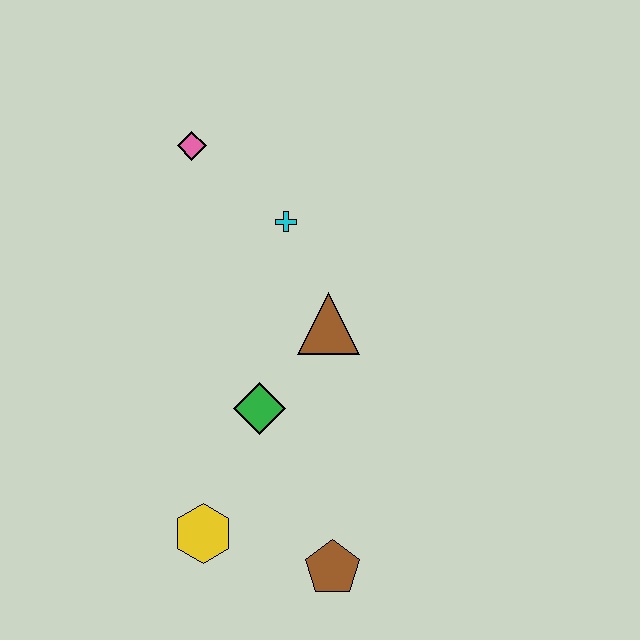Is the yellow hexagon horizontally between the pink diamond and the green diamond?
Yes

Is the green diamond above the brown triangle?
No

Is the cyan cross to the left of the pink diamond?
No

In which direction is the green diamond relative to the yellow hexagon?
The green diamond is above the yellow hexagon.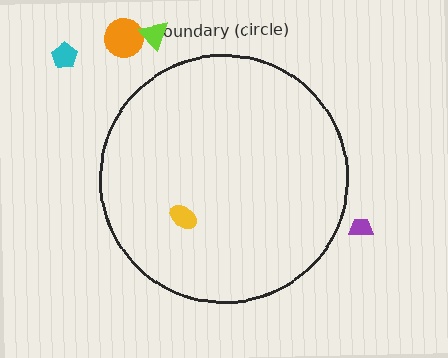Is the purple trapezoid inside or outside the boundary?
Outside.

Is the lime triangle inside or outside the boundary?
Outside.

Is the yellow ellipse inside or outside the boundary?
Inside.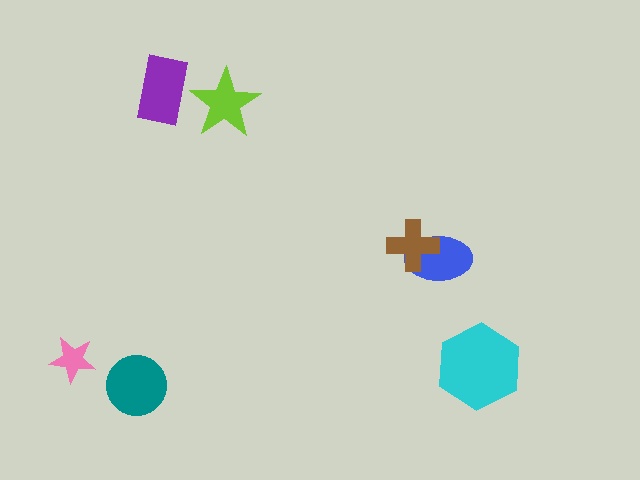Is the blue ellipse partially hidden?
Yes, it is partially covered by another shape.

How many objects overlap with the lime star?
0 objects overlap with the lime star.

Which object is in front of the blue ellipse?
The brown cross is in front of the blue ellipse.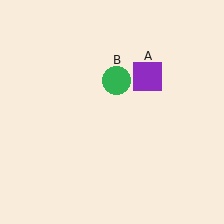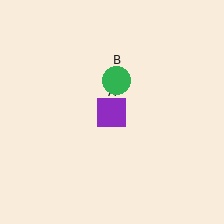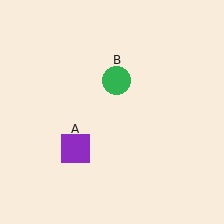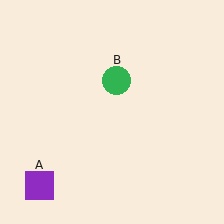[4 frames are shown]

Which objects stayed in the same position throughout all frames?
Green circle (object B) remained stationary.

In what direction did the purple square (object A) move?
The purple square (object A) moved down and to the left.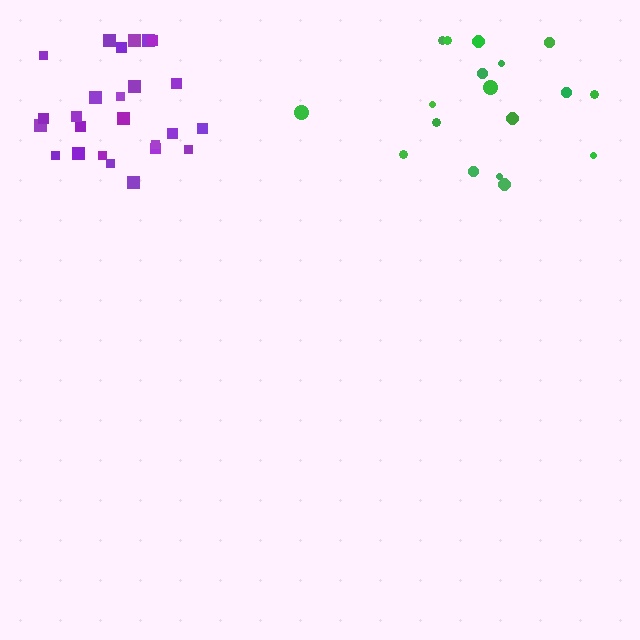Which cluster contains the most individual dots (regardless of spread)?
Purple (25).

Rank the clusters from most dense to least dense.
purple, green.